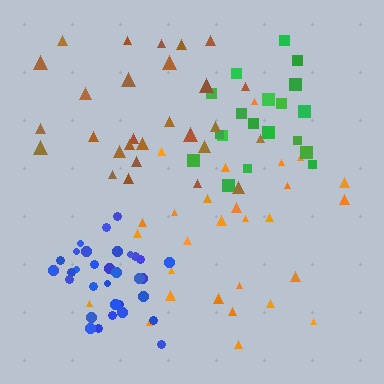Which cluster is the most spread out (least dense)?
Orange.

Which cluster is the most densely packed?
Blue.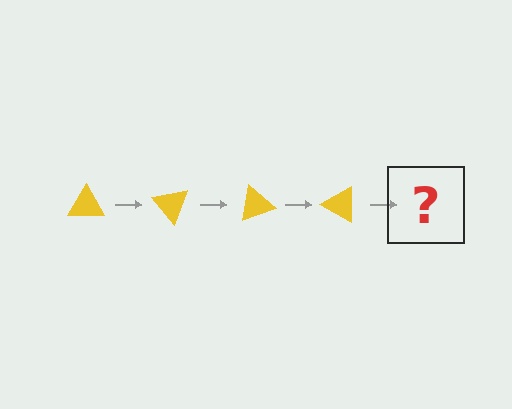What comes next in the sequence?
The next element should be a yellow triangle rotated 200 degrees.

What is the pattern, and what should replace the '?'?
The pattern is that the triangle rotates 50 degrees each step. The '?' should be a yellow triangle rotated 200 degrees.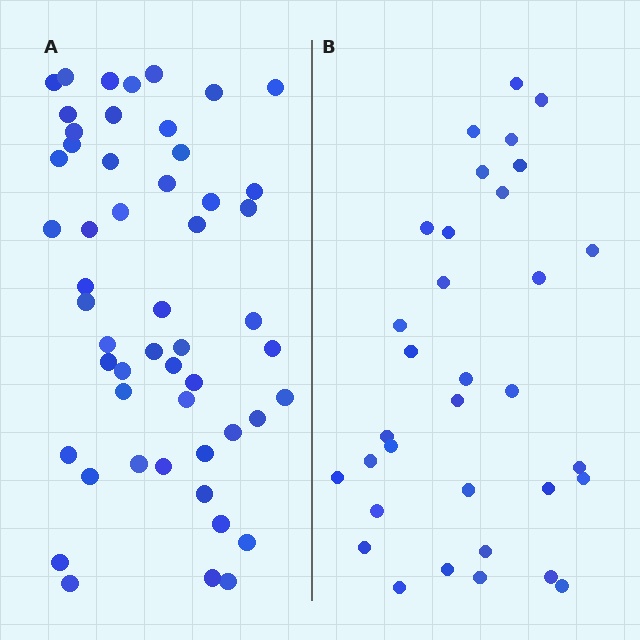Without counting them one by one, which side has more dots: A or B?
Region A (the left region) has more dots.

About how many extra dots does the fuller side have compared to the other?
Region A has approximately 20 more dots than region B.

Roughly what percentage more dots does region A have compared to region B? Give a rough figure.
About 60% more.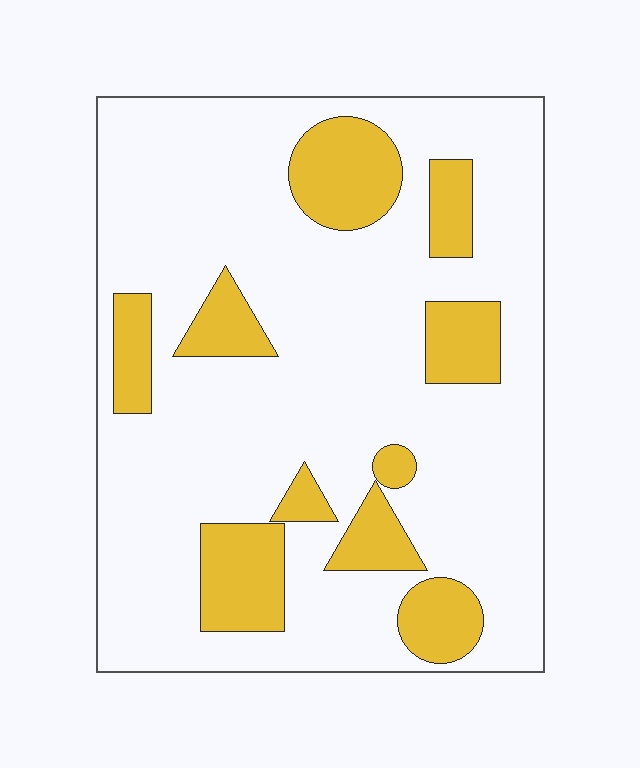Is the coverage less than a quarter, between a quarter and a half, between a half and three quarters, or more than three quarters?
Less than a quarter.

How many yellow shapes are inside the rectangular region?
10.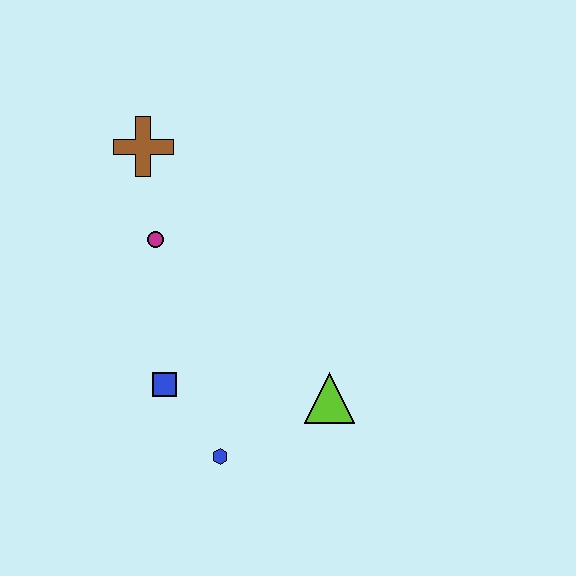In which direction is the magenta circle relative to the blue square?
The magenta circle is above the blue square.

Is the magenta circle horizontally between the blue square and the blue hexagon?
No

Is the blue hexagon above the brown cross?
No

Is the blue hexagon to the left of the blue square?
No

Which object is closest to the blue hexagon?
The blue square is closest to the blue hexagon.